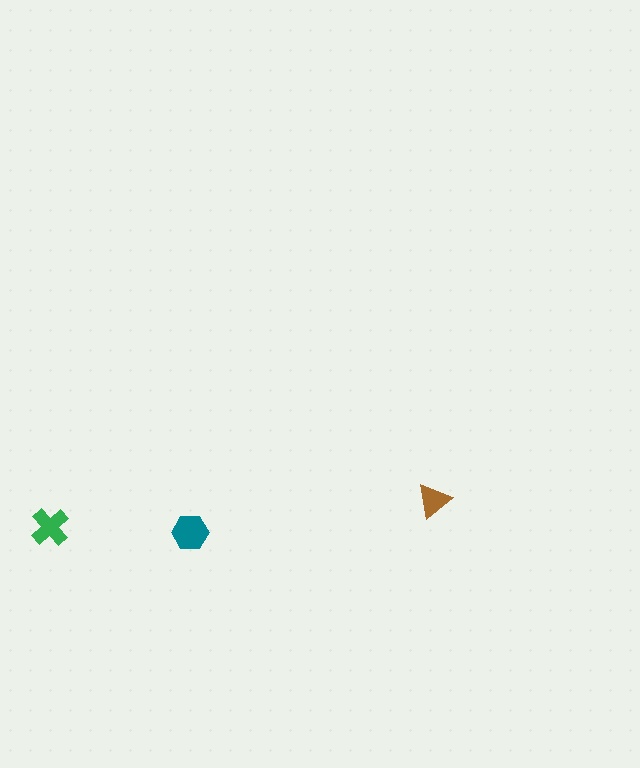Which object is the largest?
The teal hexagon.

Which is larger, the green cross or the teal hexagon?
The teal hexagon.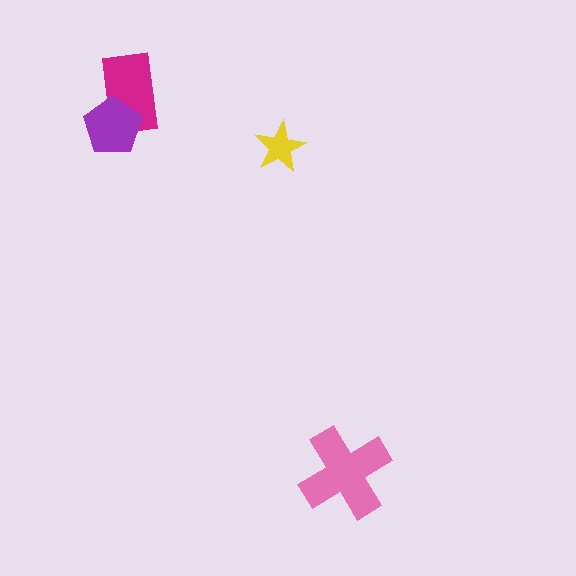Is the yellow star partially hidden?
No, no other shape covers it.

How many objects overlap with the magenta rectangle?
1 object overlaps with the magenta rectangle.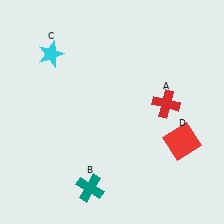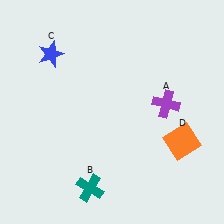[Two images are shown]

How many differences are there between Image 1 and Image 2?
There are 3 differences between the two images.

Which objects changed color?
A changed from red to purple. C changed from cyan to blue. D changed from red to orange.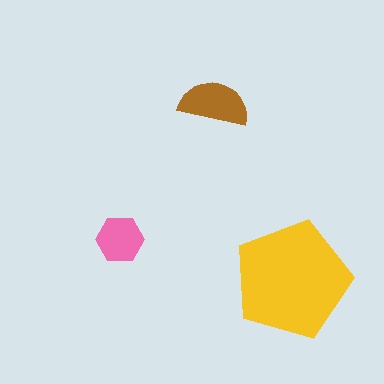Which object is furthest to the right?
The yellow pentagon is rightmost.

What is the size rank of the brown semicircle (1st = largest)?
2nd.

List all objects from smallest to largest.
The pink hexagon, the brown semicircle, the yellow pentagon.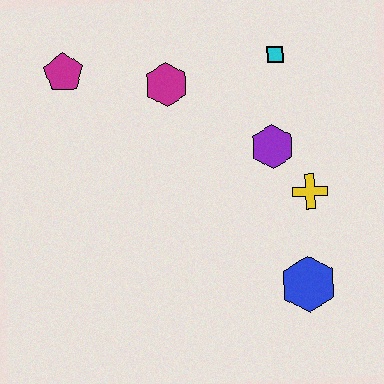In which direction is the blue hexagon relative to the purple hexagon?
The blue hexagon is below the purple hexagon.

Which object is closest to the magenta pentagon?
The magenta hexagon is closest to the magenta pentagon.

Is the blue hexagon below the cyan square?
Yes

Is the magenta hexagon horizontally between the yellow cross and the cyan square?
No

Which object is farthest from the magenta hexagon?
The blue hexagon is farthest from the magenta hexagon.